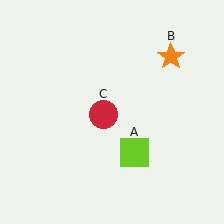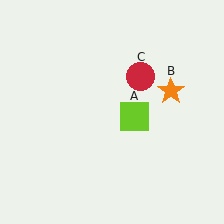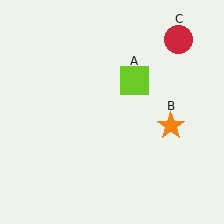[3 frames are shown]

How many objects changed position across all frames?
3 objects changed position: lime square (object A), orange star (object B), red circle (object C).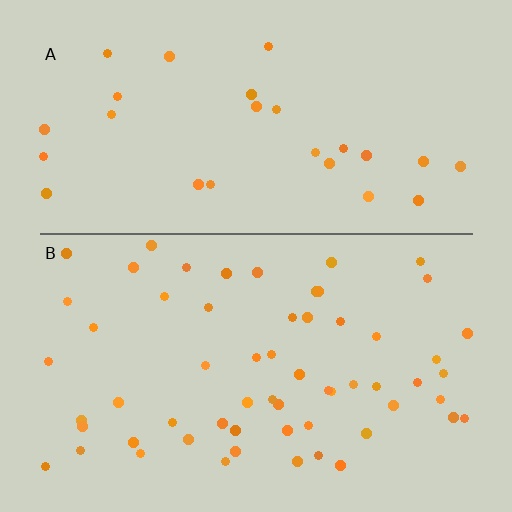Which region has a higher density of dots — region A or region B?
B (the bottom).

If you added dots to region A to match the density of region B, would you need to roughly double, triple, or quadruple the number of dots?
Approximately double.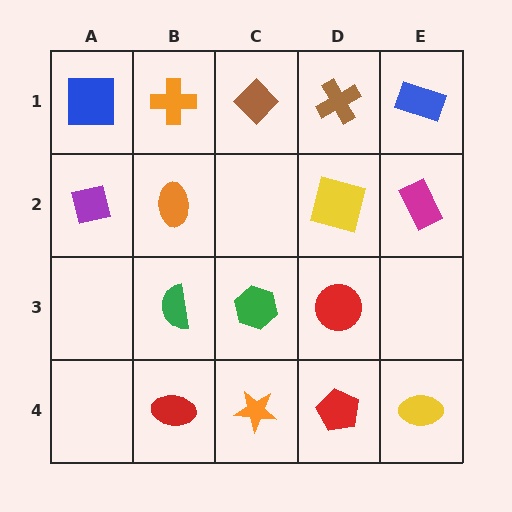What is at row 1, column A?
A blue square.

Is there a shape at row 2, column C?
No, that cell is empty.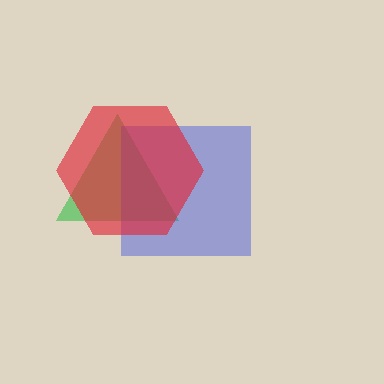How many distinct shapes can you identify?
There are 3 distinct shapes: a green triangle, a blue square, a red hexagon.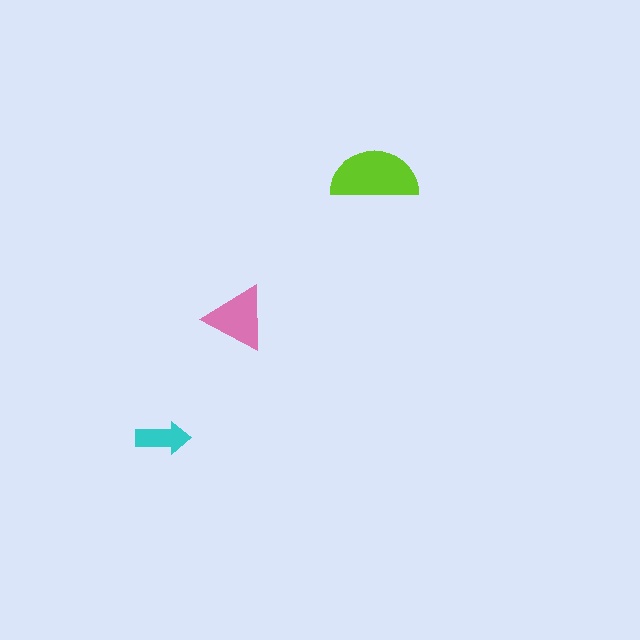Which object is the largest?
The lime semicircle.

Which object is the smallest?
The cyan arrow.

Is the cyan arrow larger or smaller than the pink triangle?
Smaller.